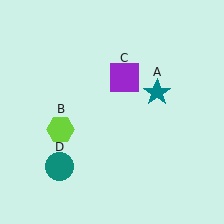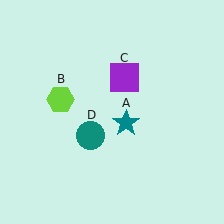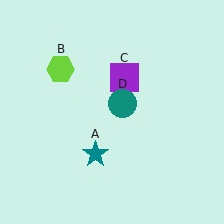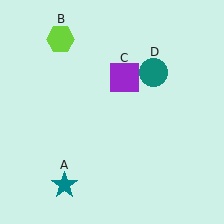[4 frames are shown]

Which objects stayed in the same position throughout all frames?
Purple square (object C) remained stationary.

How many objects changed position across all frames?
3 objects changed position: teal star (object A), lime hexagon (object B), teal circle (object D).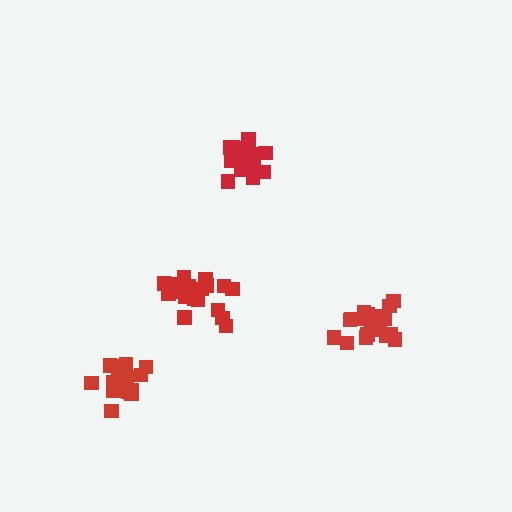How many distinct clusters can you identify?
There are 4 distinct clusters.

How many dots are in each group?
Group 1: 21 dots, Group 2: 17 dots, Group 3: 19 dots, Group 4: 20 dots (77 total).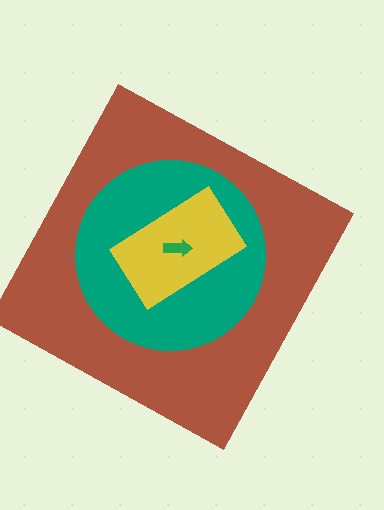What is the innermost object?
The green arrow.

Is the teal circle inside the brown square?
Yes.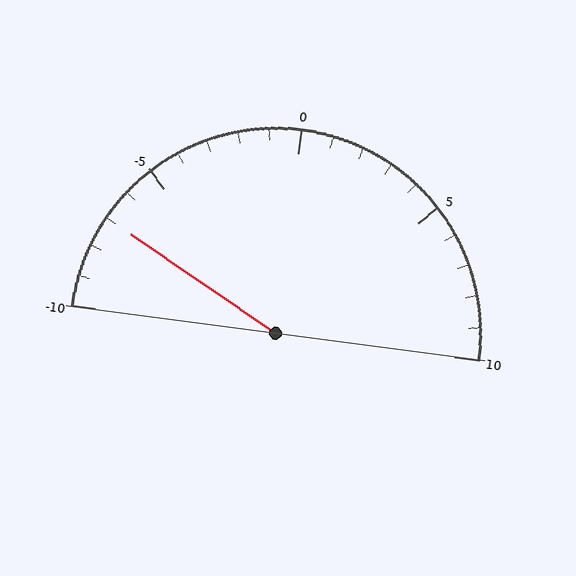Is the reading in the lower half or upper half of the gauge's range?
The reading is in the lower half of the range (-10 to 10).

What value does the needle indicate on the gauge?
The needle indicates approximately -7.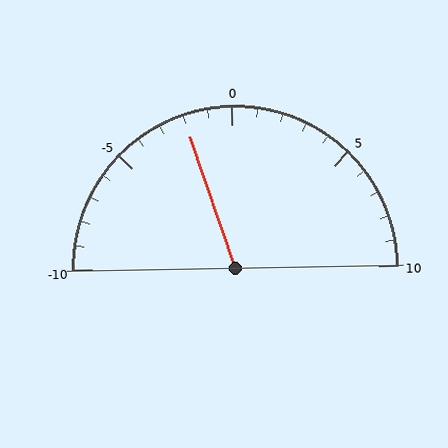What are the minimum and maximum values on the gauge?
The gauge ranges from -10 to 10.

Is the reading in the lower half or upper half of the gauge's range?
The reading is in the lower half of the range (-10 to 10).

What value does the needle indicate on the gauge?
The needle indicates approximately -2.